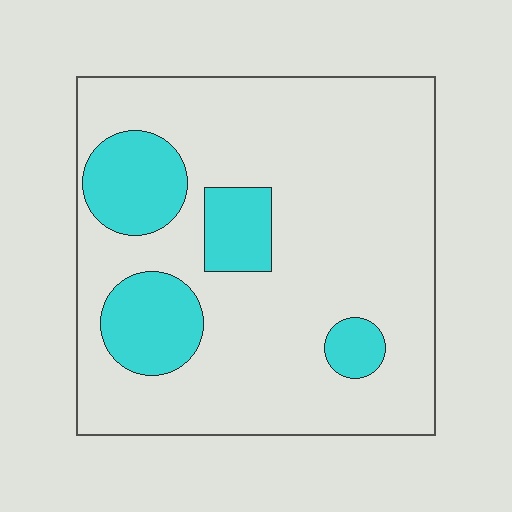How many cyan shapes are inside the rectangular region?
4.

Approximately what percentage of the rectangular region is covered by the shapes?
Approximately 20%.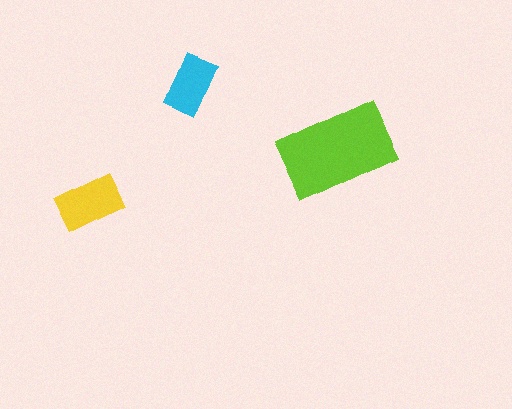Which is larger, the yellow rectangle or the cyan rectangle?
The yellow one.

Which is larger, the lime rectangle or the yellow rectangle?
The lime one.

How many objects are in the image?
There are 3 objects in the image.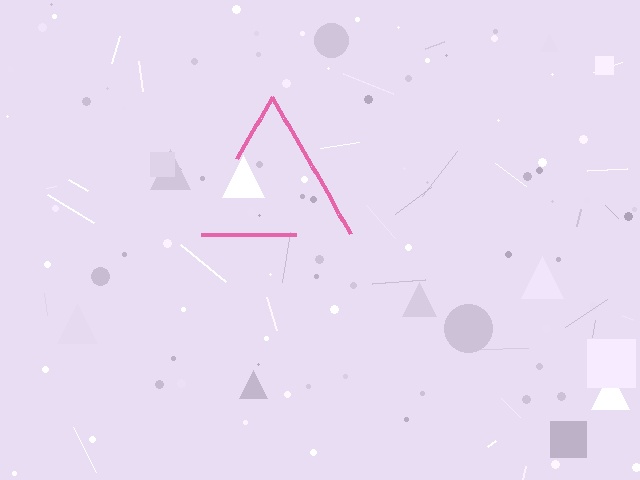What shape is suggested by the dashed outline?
The dashed outline suggests a triangle.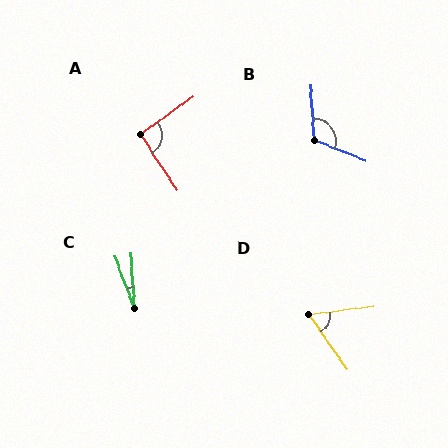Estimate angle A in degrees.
Approximately 92 degrees.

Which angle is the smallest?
C, at approximately 16 degrees.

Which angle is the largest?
B, at approximately 115 degrees.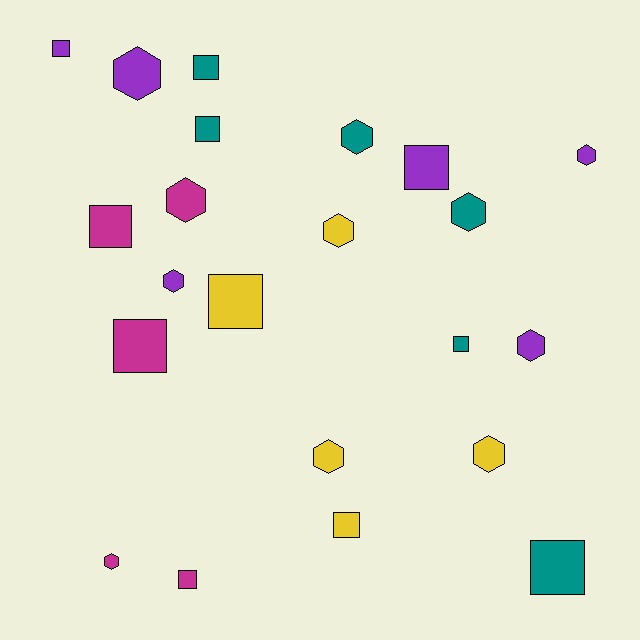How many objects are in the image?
There are 22 objects.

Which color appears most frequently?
Teal, with 6 objects.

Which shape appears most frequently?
Hexagon, with 11 objects.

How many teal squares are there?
There are 4 teal squares.